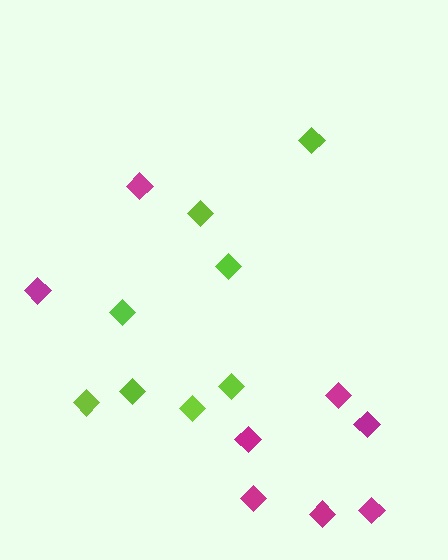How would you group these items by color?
There are 2 groups: one group of magenta diamonds (8) and one group of lime diamonds (8).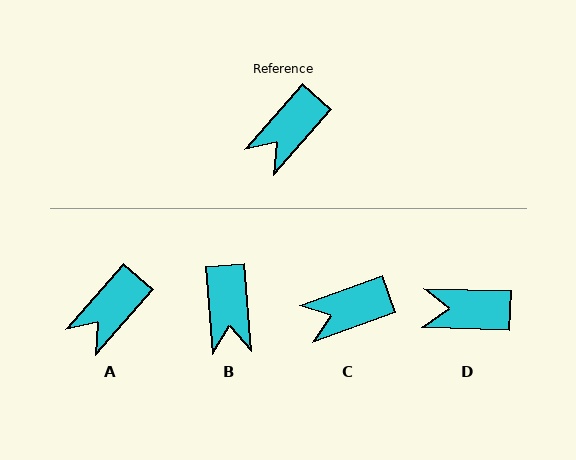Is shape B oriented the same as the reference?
No, it is off by about 46 degrees.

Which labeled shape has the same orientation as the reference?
A.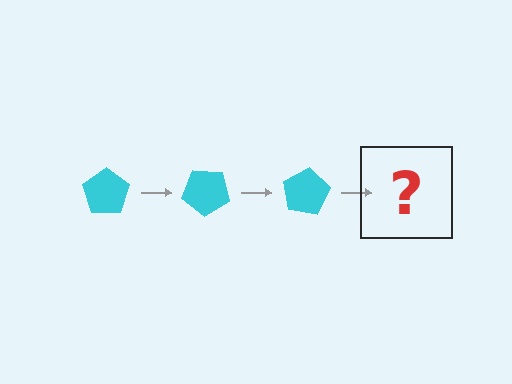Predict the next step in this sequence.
The next step is a cyan pentagon rotated 120 degrees.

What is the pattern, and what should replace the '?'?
The pattern is that the pentagon rotates 40 degrees each step. The '?' should be a cyan pentagon rotated 120 degrees.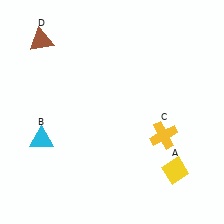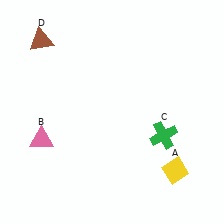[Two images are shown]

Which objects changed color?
B changed from cyan to pink. C changed from yellow to green.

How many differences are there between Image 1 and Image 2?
There are 2 differences between the two images.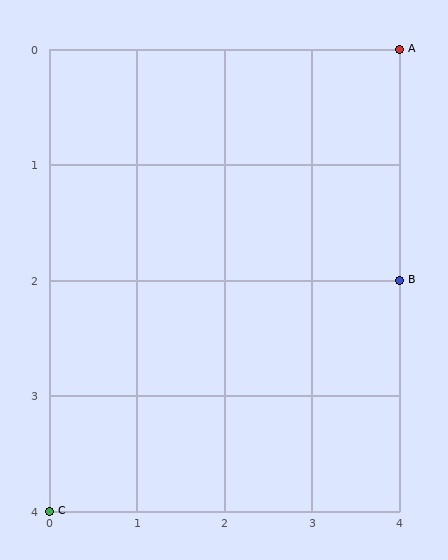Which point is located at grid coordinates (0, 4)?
Point C is at (0, 4).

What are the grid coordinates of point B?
Point B is at grid coordinates (4, 2).